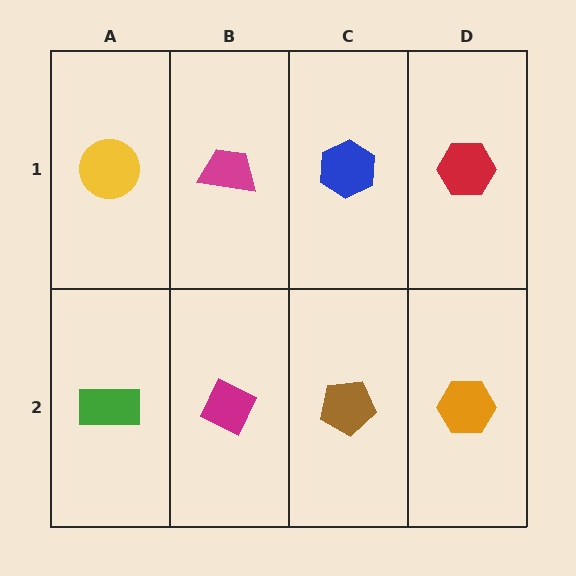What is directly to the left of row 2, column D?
A brown pentagon.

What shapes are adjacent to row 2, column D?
A red hexagon (row 1, column D), a brown pentagon (row 2, column C).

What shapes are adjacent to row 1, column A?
A green rectangle (row 2, column A), a magenta trapezoid (row 1, column B).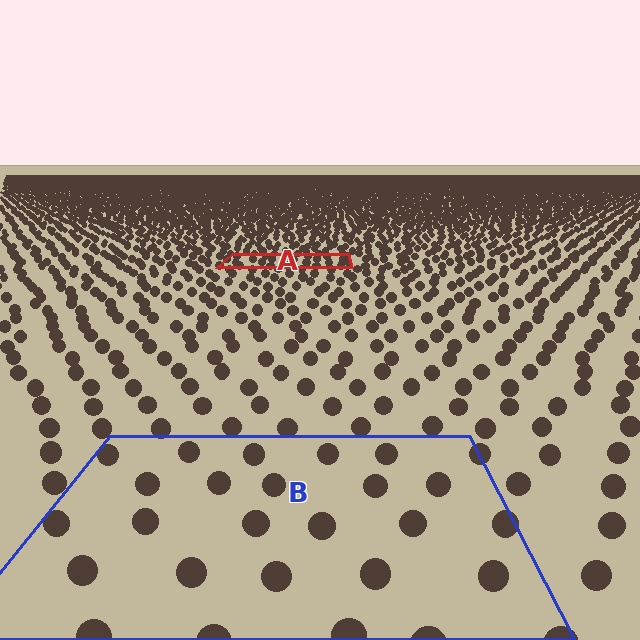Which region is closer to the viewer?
Region B is closer. The texture elements there are larger and more spread out.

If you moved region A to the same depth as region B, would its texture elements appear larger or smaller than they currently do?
They would appear larger. At a closer depth, the same texture elements are projected at a bigger on-screen size.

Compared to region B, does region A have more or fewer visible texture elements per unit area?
Region A has more texture elements per unit area — they are packed more densely because it is farther away.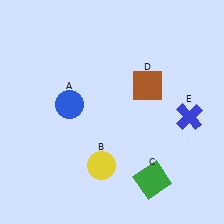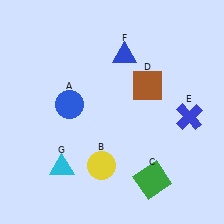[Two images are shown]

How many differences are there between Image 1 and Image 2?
There are 2 differences between the two images.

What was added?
A blue triangle (F), a cyan triangle (G) were added in Image 2.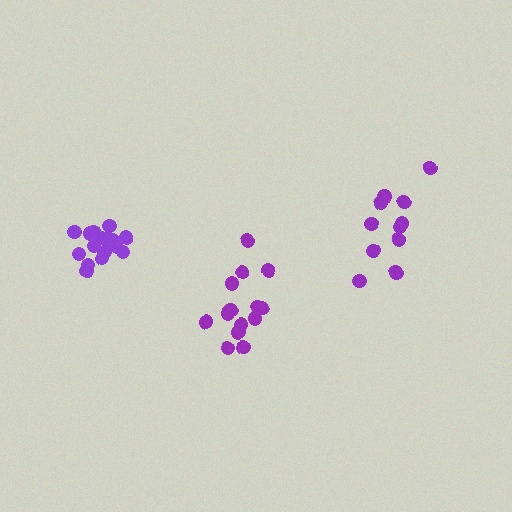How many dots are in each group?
Group 1: 11 dots, Group 2: 17 dots, Group 3: 14 dots (42 total).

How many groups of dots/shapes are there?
There are 3 groups.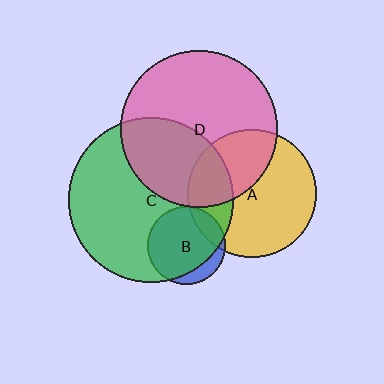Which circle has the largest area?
Circle C (green).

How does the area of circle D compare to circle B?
Approximately 4.1 times.